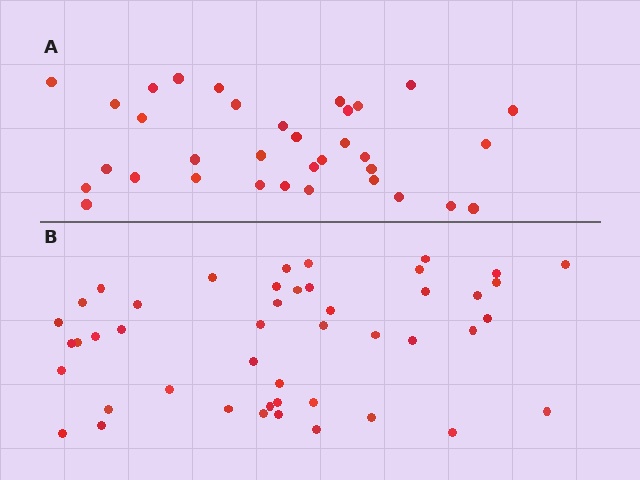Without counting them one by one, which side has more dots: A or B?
Region B (the bottom region) has more dots.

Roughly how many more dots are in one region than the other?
Region B has roughly 12 or so more dots than region A.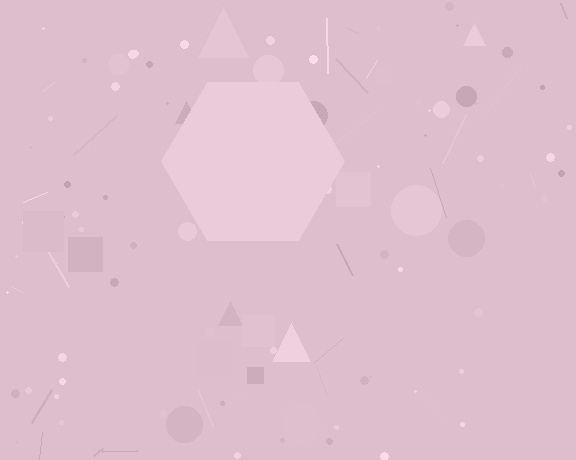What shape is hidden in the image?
A hexagon is hidden in the image.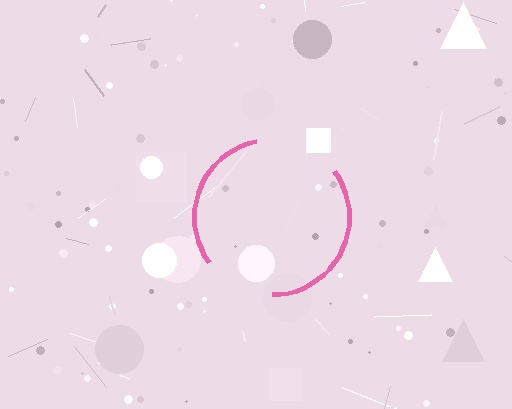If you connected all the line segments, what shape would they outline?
They would outline a circle.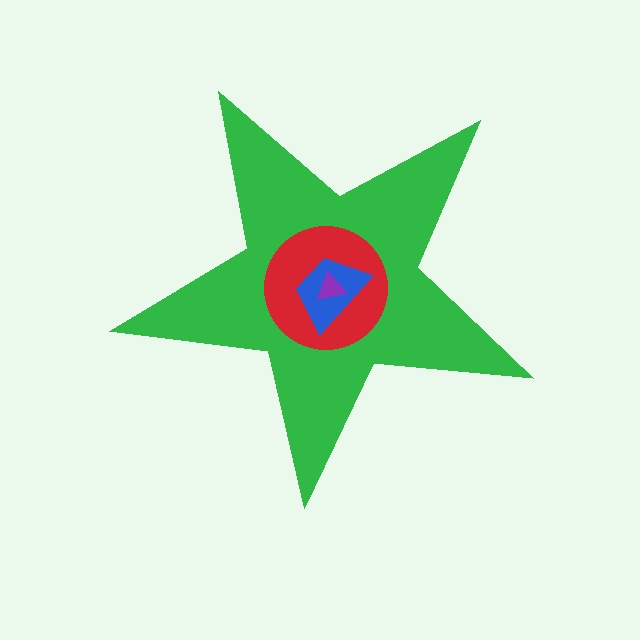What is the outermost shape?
The green star.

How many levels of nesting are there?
4.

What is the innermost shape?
The purple triangle.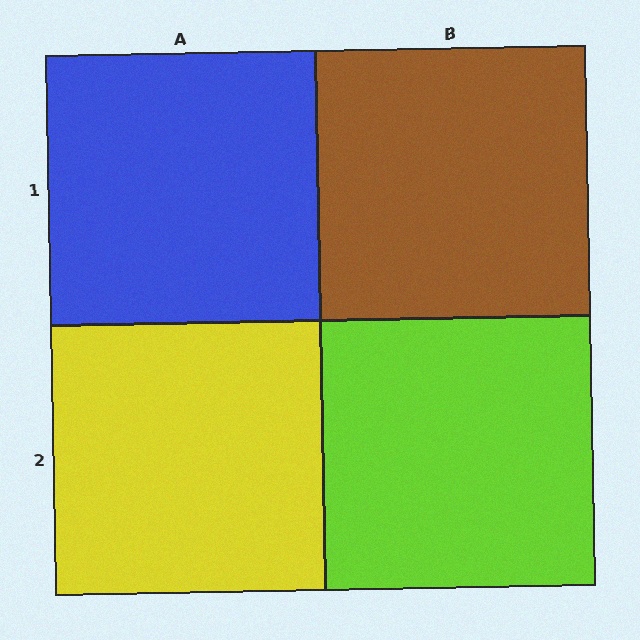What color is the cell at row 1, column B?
Brown.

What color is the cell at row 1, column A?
Blue.